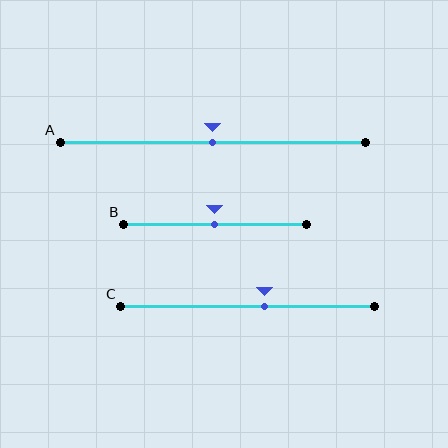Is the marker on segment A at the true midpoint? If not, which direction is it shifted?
Yes, the marker on segment A is at the true midpoint.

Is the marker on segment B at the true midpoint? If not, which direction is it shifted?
Yes, the marker on segment B is at the true midpoint.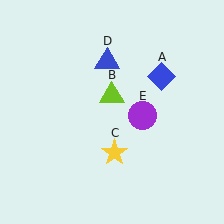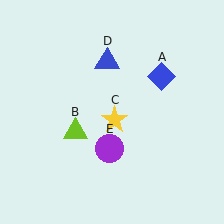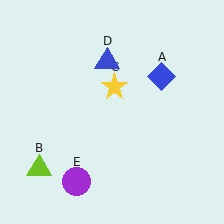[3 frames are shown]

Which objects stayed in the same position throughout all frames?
Blue diamond (object A) and blue triangle (object D) remained stationary.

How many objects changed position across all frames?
3 objects changed position: lime triangle (object B), yellow star (object C), purple circle (object E).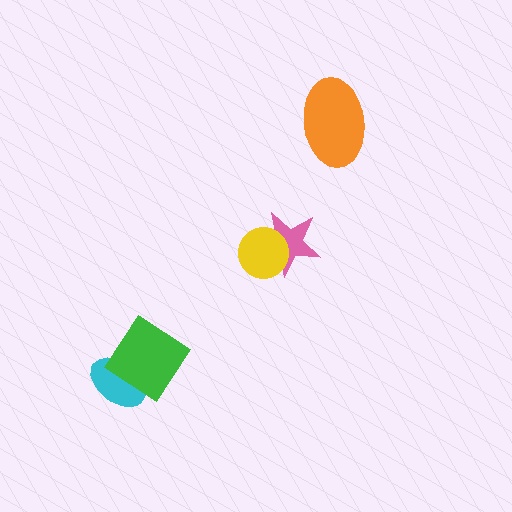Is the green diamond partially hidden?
No, no other shape covers it.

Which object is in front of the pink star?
The yellow circle is in front of the pink star.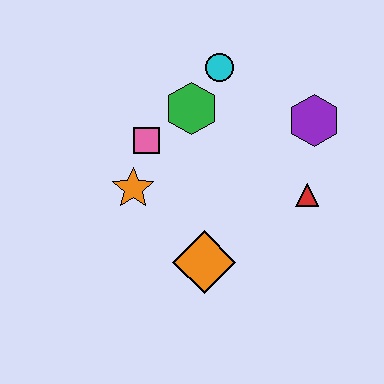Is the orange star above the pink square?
No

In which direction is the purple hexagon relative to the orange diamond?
The purple hexagon is above the orange diamond.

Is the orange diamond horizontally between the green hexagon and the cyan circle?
Yes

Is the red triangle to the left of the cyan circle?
No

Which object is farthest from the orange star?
The purple hexagon is farthest from the orange star.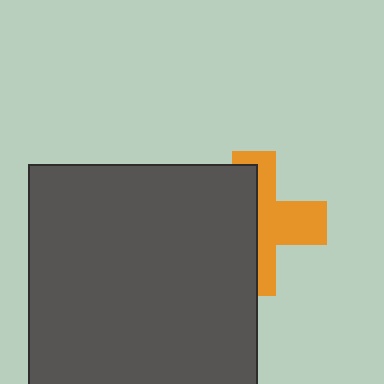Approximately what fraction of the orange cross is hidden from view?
Roughly 52% of the orange cross is hidden behind the dark gray square.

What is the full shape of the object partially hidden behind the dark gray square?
The partially hidden object is an orange cross.